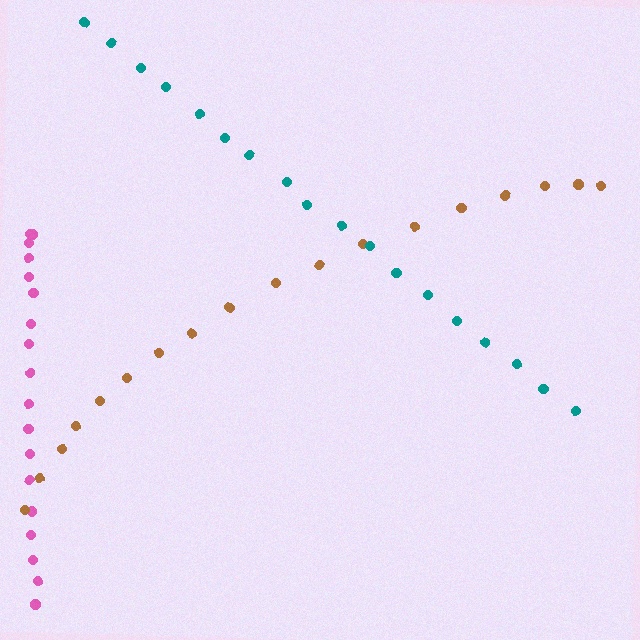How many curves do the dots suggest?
There are 3 distinct paths.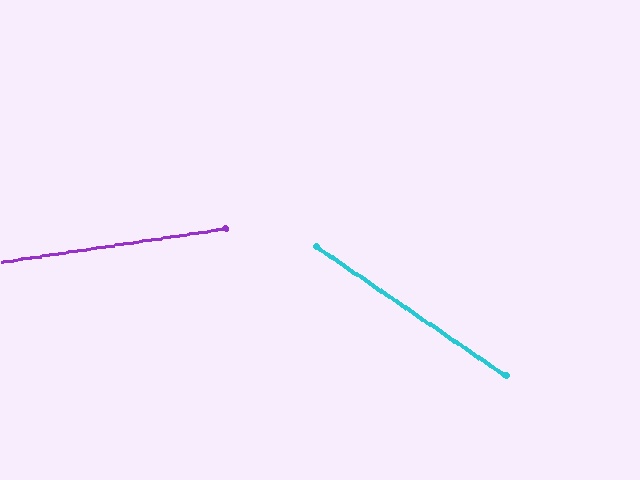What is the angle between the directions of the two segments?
Approximately 43 degrees.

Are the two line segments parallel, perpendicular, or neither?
Neither parallel nor perpendicular — they differ by about 43°.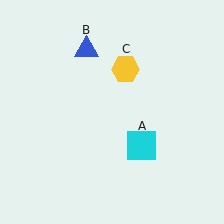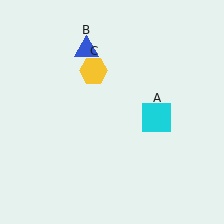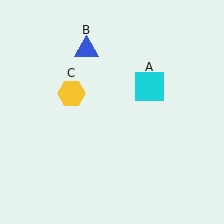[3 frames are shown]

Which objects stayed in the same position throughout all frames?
Blue triangle (object B) remained stationary.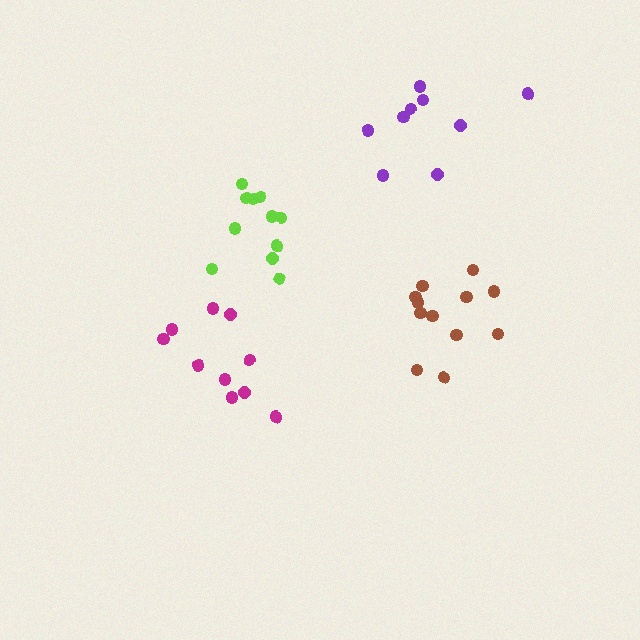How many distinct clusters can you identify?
There are 4 distinct clusters.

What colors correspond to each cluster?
The clusters are colored: brown, magenta, lime, purple.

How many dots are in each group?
Group 1: 12 dots, Group 2: 10 dots, Group 3: 11 dots, Group 4: 9 dots (42 total).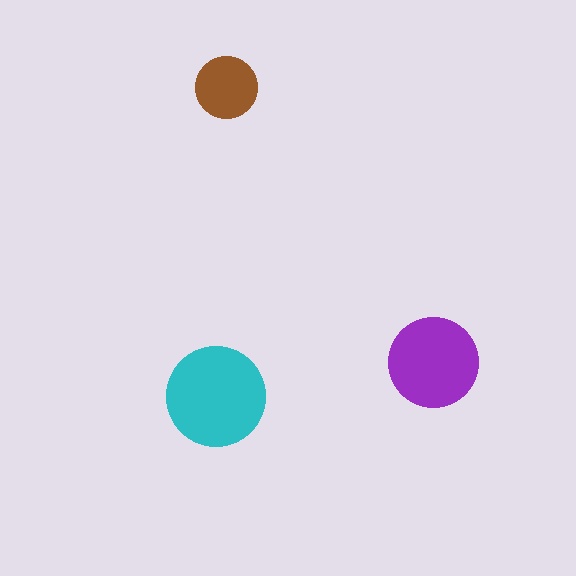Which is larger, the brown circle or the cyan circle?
The cyan one.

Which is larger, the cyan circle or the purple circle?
The cyan one.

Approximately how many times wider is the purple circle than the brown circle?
About 1.5 times wider.